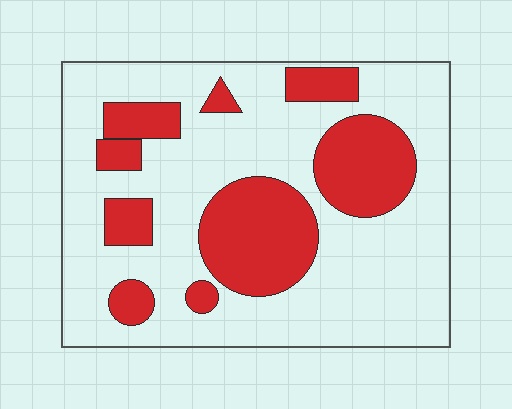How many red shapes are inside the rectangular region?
9.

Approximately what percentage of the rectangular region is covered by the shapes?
Approximately 30%.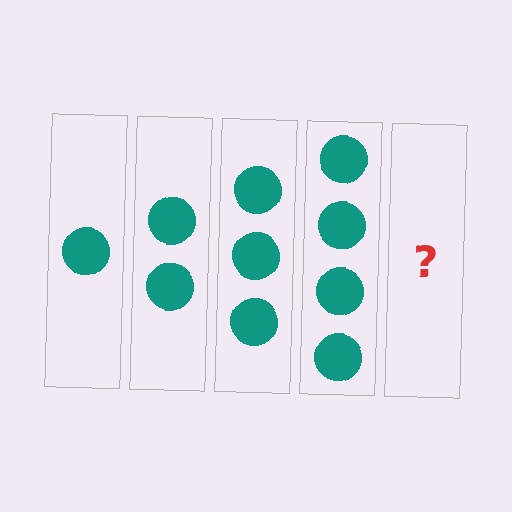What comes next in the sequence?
The next element should be 5 circles.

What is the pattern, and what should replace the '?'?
The pattern is that each step adds one more circle. The '?' should be 5 circles.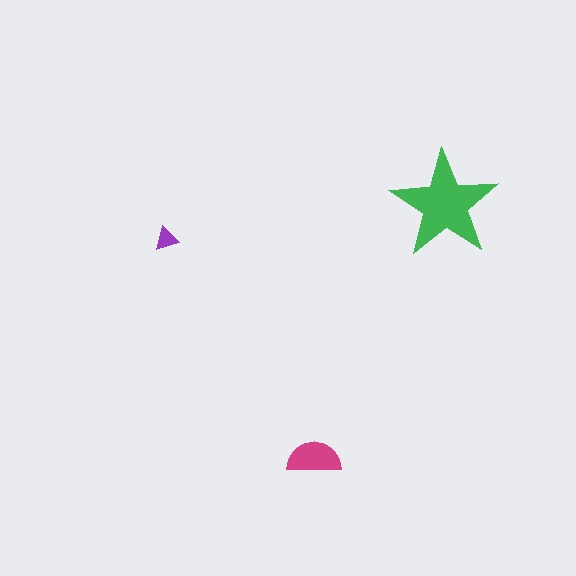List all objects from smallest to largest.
The purple triangle, the magenta semicircle, the green star.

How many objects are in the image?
There are 3 objects in the image.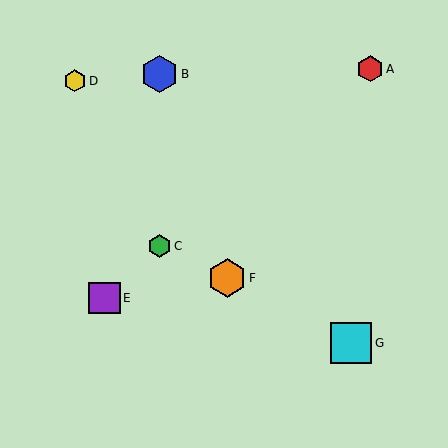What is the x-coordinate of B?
Object B is at x≈160.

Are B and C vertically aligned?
Yes, both are at x≈160.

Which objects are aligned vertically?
Objects B, C are aligned vertically.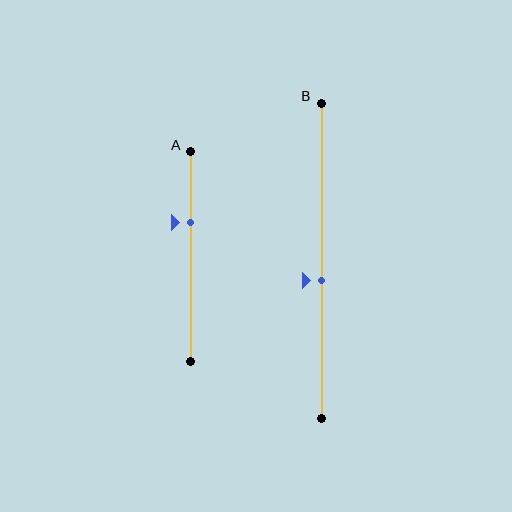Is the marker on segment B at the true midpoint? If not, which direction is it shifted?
No, the marker on segment B is shifted downward by about 6% of the segment length.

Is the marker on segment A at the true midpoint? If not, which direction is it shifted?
No, the marker on segment A is shifted upward by about 16% of the segment length.